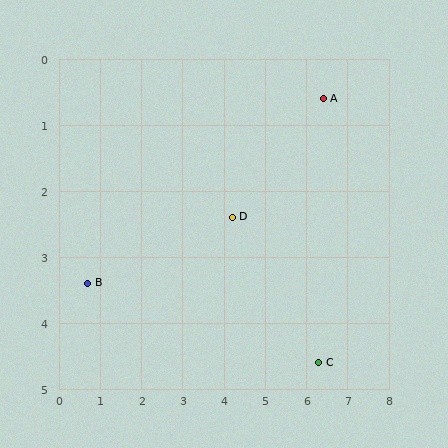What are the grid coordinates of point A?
Point A is at approximately (6.4, 0.6).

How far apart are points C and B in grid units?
Points C and B are about 5.7 grid units apart.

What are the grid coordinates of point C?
Point C is at approximately (6.3, 4.6).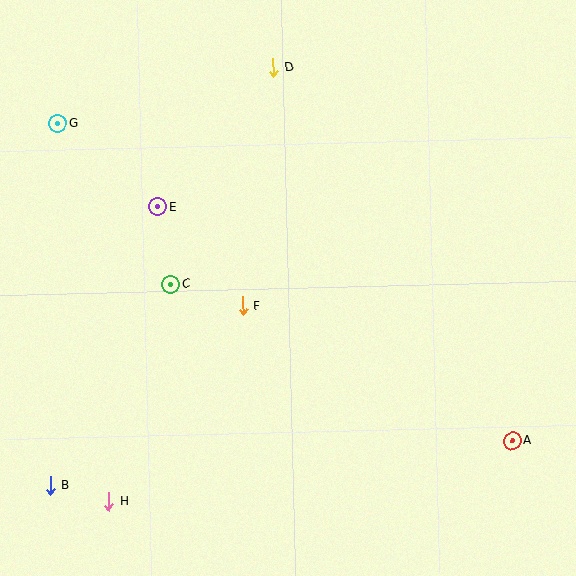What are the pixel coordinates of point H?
Point H is at (109, 501).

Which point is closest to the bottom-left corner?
Point B is closest to the bottom-left corner.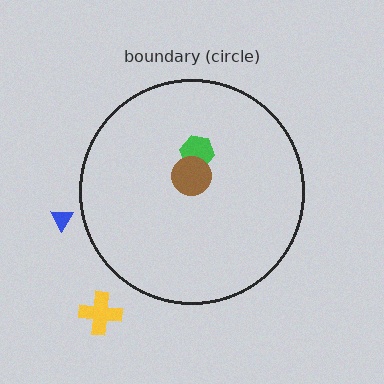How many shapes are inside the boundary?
2 inside, 2 outside.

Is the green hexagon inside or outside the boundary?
Inside.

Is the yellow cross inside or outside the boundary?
Outside.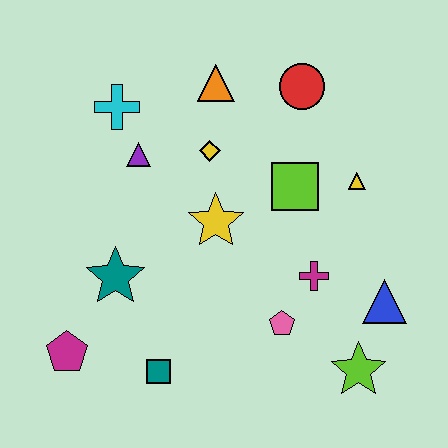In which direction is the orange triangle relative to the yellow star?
The orange triangle is above the yellow star.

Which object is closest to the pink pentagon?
The magenta cross is closest to the pink pentagon.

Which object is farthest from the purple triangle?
The lime star is farthest from the purple triangle.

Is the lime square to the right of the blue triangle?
No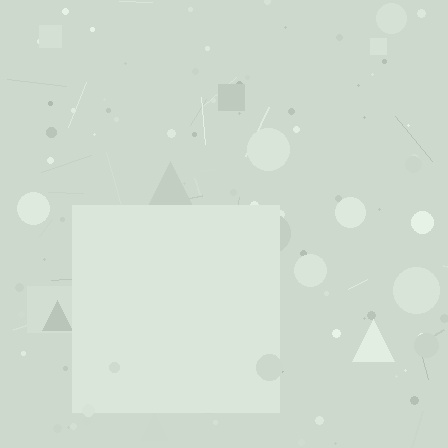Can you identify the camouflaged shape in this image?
The camouflaged shape is a square.